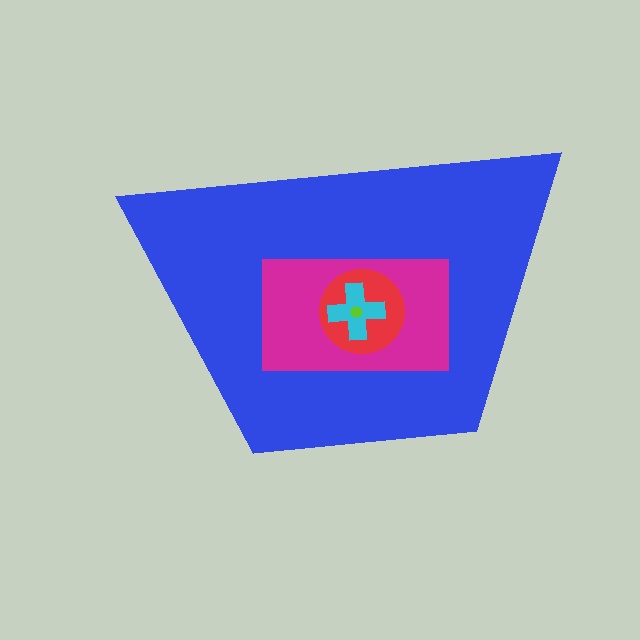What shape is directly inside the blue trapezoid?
The magenta rectangle.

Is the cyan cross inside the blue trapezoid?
Yes.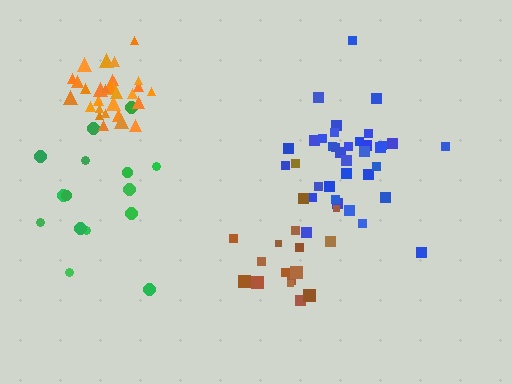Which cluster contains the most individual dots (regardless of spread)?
Blue (35).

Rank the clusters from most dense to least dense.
orange, blue, brown, green.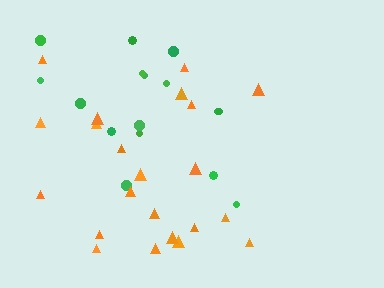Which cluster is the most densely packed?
Orange.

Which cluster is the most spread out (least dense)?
Green.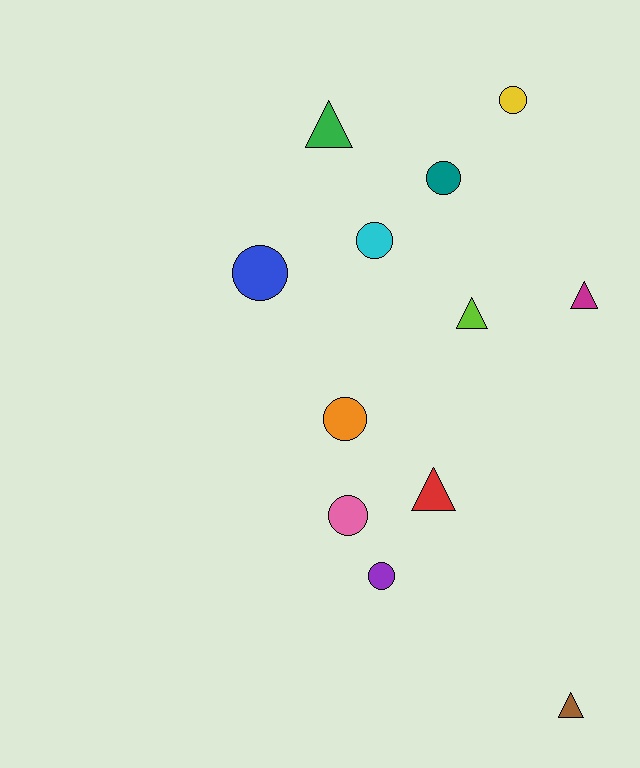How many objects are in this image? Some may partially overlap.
There are 12 objects.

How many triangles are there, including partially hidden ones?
There are 5 triangles.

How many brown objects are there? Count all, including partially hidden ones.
There is 1 brown object.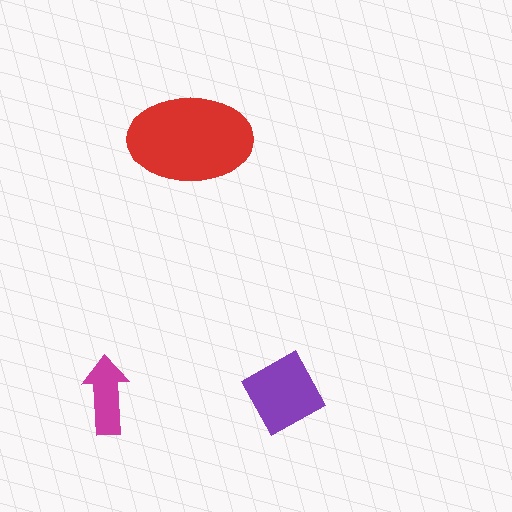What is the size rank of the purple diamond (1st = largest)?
2nd.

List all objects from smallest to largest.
The magenta arrow, the purple diamond, the red ellipse.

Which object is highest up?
The red ellipse is topmost.